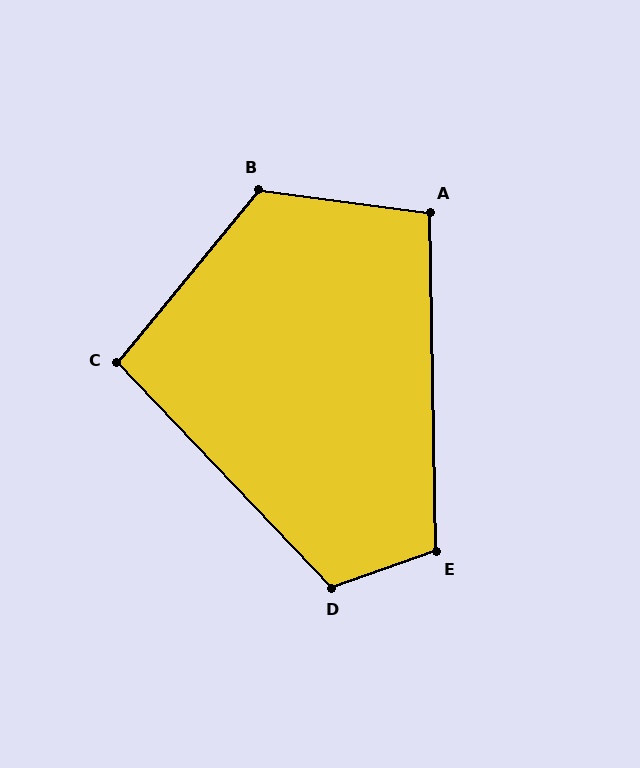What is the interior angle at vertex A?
Approximately 99 degrees (obtuse).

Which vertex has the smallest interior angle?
C, at approximately 97 degrees.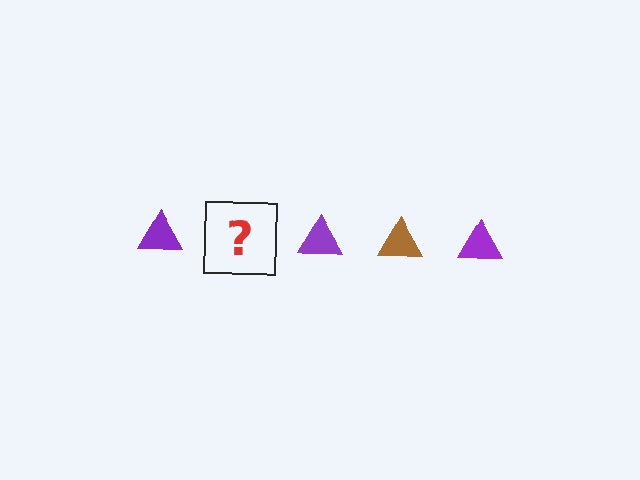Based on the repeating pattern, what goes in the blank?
The blank should be a brown triangle.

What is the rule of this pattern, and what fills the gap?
The rule is that the pattern cycles through purple, brown triangles. The gap should be filled with a brown triangle.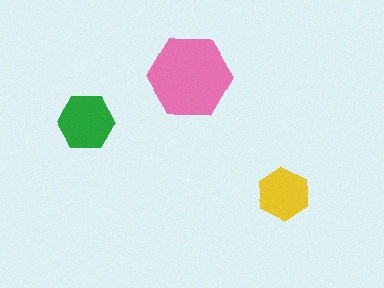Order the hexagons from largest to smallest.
the pink one, the green one, the yellow one.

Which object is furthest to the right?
The yellow hexagon is rightmost.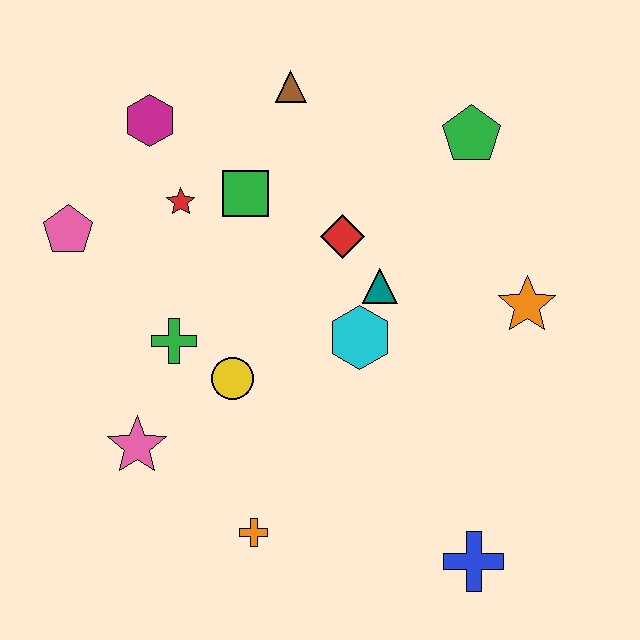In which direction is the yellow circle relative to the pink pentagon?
The yellow circle is to the right of the pink pentagon.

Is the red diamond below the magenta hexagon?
Yes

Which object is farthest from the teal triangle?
The pink pentagon is farthest from the teal triangle.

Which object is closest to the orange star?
The teal triangle is closest to the orange star.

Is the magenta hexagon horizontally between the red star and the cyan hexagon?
No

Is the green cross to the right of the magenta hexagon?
Yes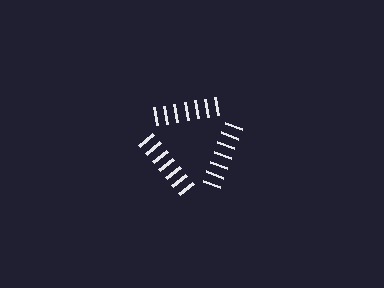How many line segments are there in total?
21 — 7 along each of the 3 edges.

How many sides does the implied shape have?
3 sides — the line-ends trace a triangle.